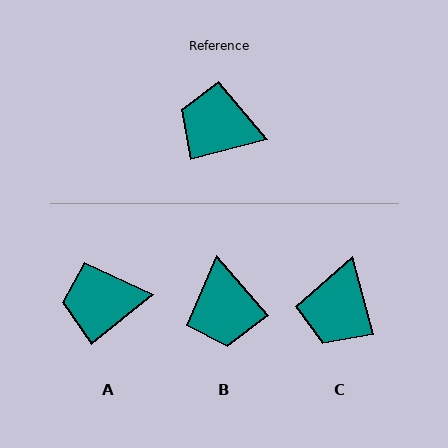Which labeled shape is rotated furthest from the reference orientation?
B, about 116 degrees away.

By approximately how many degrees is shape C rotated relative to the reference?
Approximately 90 degrees counter-clockwise.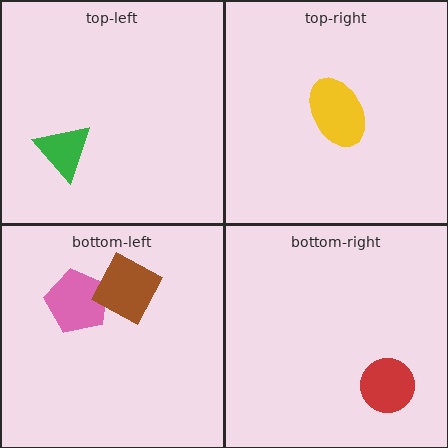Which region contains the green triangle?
The top-left region.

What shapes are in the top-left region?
The green triangle.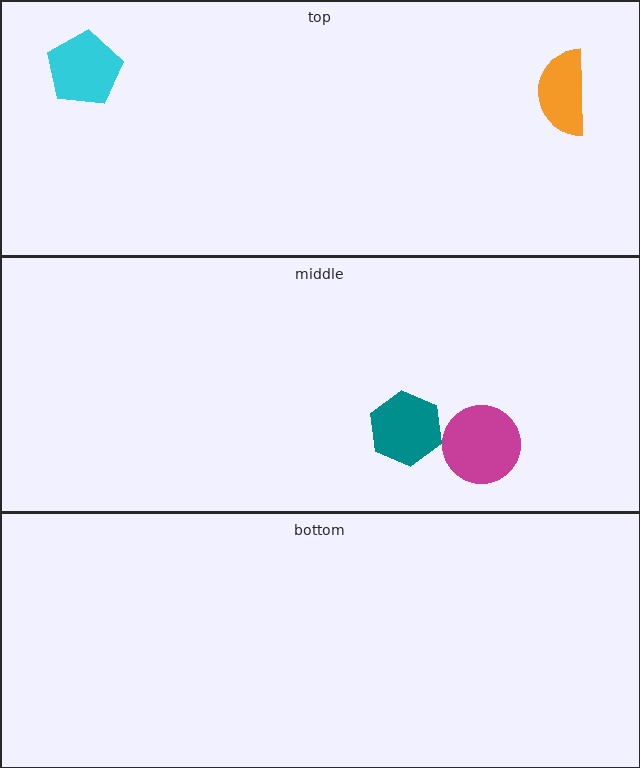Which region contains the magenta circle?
The middle region.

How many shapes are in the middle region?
2.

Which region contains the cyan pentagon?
The top region.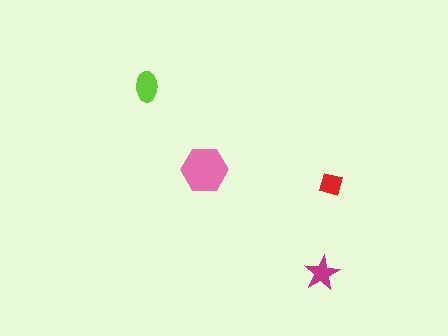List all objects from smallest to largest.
The red diamond, the magenta star, the lime ellipse, the pink hexagon.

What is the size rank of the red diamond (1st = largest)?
4th.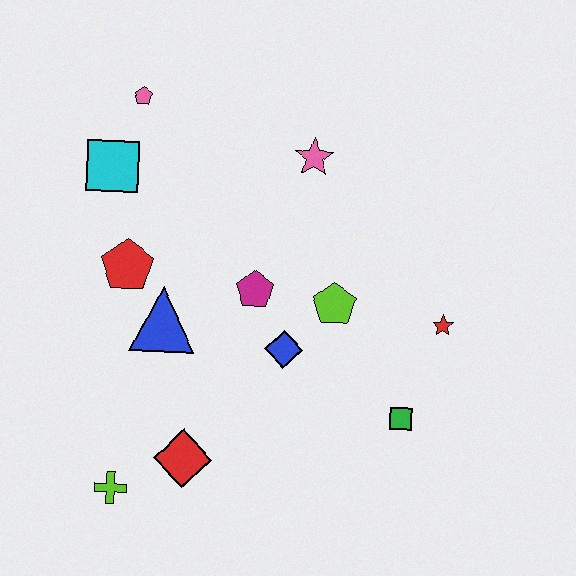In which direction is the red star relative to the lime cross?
The red star is to the right of the lime cross.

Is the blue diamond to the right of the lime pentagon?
No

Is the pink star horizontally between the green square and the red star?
No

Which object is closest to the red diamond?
The lime cross is closest to the red diamond.